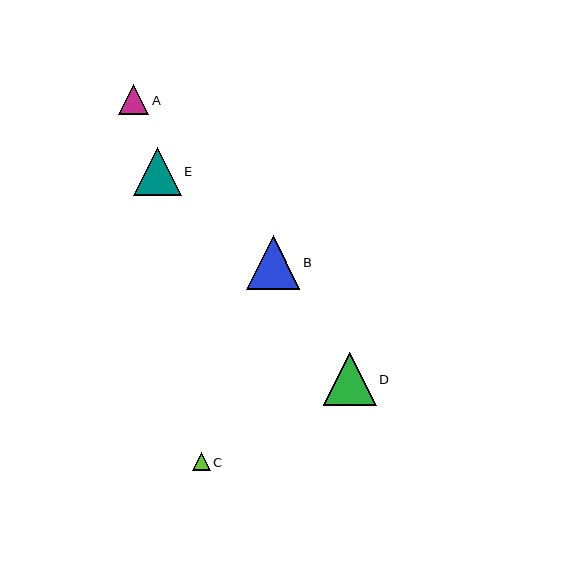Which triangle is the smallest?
Triangle C is the smallest with a size of approximately 18 pixels.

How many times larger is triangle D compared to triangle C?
Triangle D is approximately 3.0 times the size of triangle C.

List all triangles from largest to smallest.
From largest to smallest: B, D, E, A, C.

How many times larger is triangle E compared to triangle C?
Triangle E is approximately 2.7 times the size of triangle C.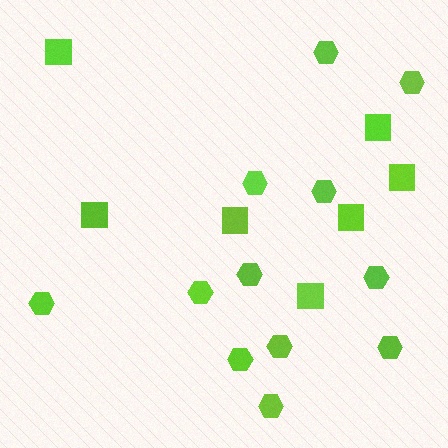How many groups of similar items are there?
There are 2 groups: one group of hexagons (12) and one group of squares (7).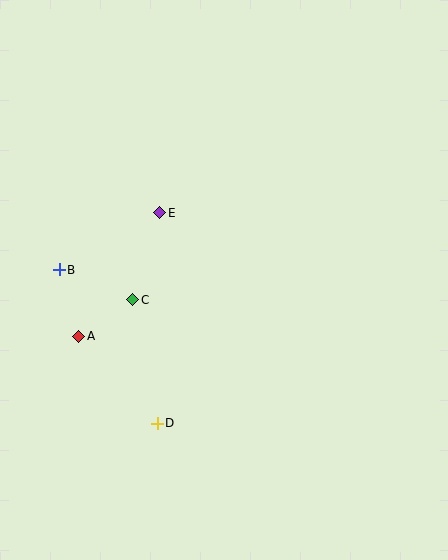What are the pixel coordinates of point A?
Point A is at (79, 336).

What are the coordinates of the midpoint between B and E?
The midpoint between B and E is at (110, 241).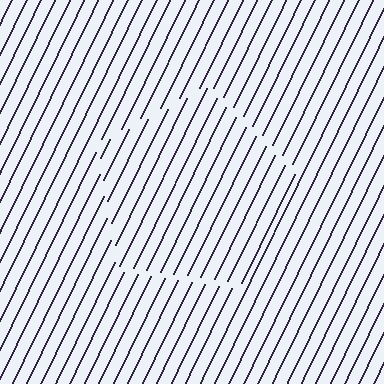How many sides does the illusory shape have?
5 sides — the line-ends trace a pentagon.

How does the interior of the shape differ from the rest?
The interior of the shape contains the same grating, shifted by half a period — the contour is defined by the phase discontinuity where line-ends from the inner and outer gratings abut.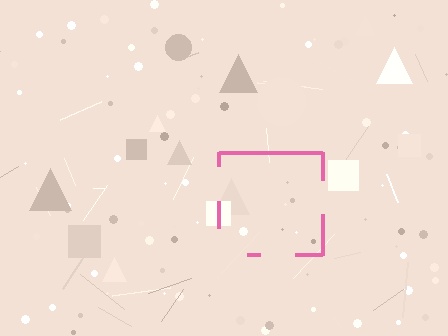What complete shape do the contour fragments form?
The contour fragments form a square.